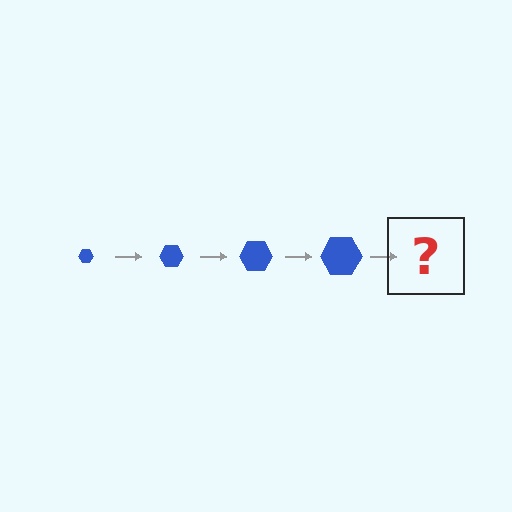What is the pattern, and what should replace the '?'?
The pattern is that the hexagon gets progressively larger each step. The '?' should be a blue hexagon, larger than the previous one.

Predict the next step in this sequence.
The next step is a blue hexagon, larger than the previous one.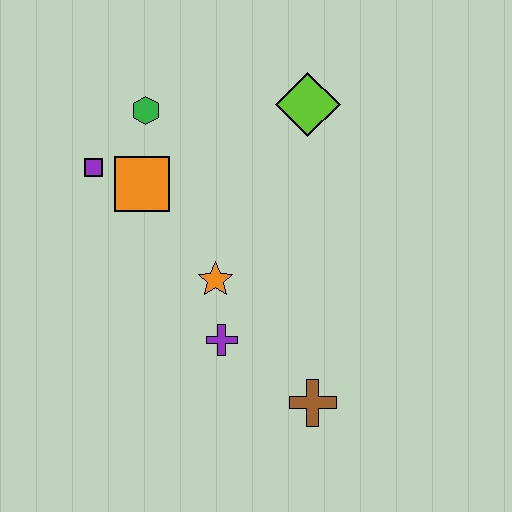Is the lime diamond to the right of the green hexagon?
Yes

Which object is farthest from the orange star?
The lime diamond is farthest from the orange star.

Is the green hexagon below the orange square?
No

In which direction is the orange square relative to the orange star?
The orange square is above the orange star.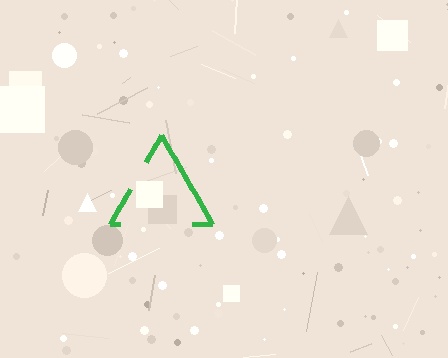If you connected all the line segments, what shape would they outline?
They would outline a triangle.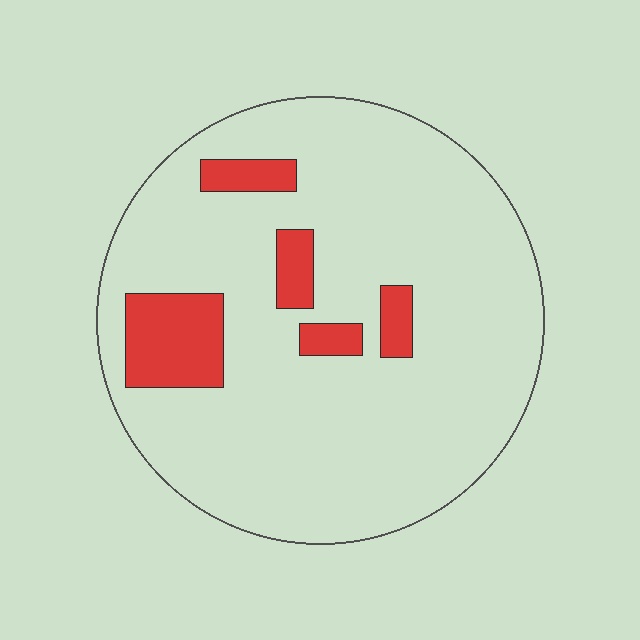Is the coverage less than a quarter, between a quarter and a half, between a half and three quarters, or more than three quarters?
Less than a quarter.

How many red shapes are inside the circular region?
5.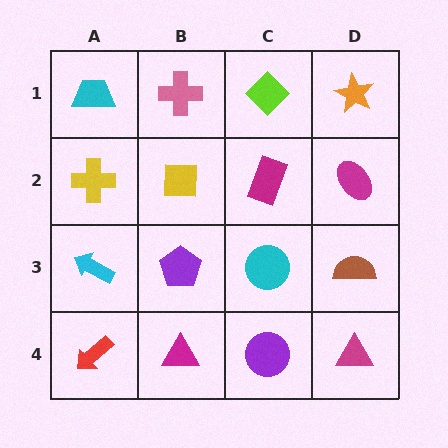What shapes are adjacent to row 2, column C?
A lime diamond (row 1, column C), a cyan circle (row 3, column C), a yellow square (row 2, column B), a magenta ellipse (row 2, column D).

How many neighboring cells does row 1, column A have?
2.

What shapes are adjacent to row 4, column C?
A cyan circle (row 3, column C), a magenta triangle (row 4, column B), a magenta triangle (row 4, column D).